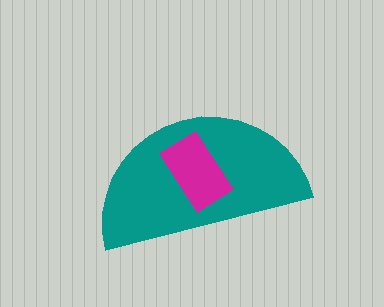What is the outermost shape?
The teal semicircle.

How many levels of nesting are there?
2.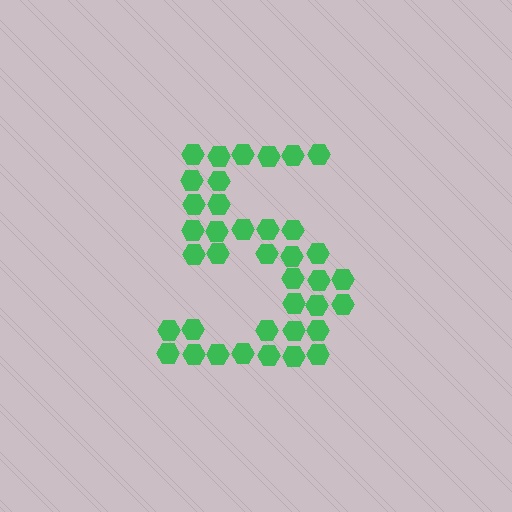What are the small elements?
The small elements are hexagons.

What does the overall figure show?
The overall figure shows the digit 5.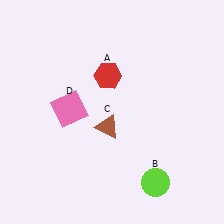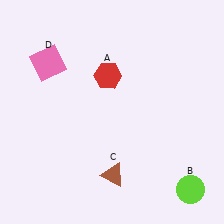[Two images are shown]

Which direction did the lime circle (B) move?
The lime circle (B) moved right.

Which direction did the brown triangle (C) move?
The brown triangle (C) moved down.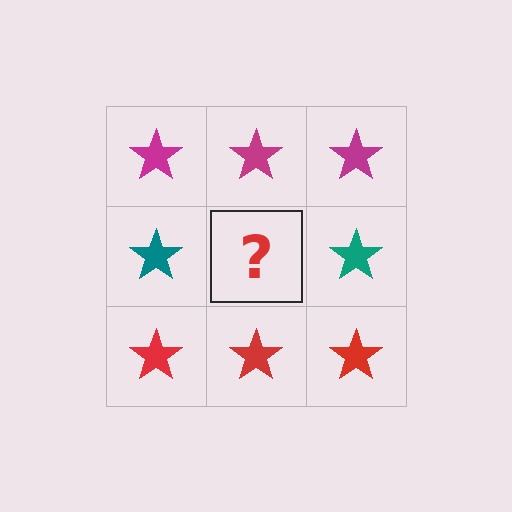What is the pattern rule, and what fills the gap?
The rule is that each row has a consistent color. The gap should be filled with a teal star.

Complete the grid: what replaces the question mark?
The question mark should be replaced with a teal star.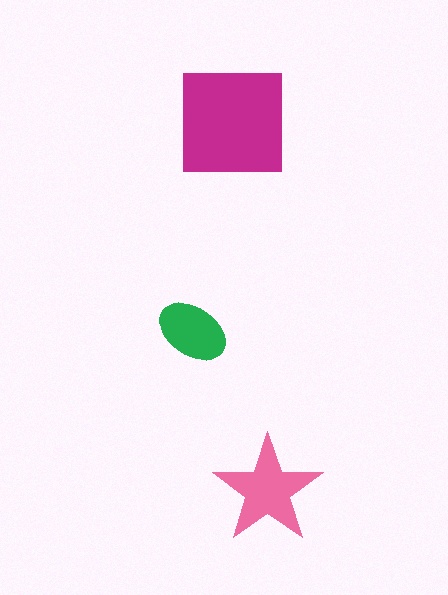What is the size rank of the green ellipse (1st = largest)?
3rd.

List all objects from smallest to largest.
The green ellipse, the pink star, the magenta square.